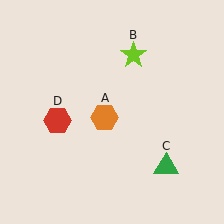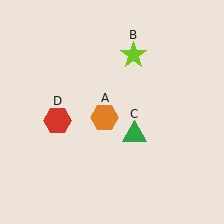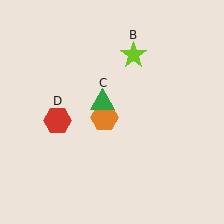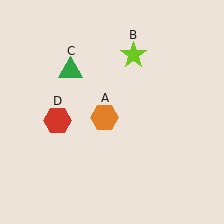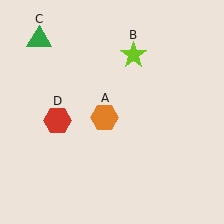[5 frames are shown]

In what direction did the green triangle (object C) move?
The green triangle (object C) moved up and to the left.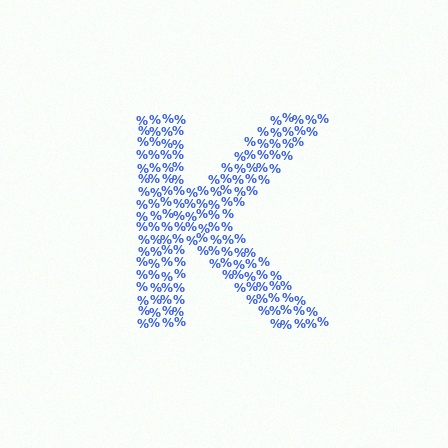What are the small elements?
The small elements are percent signs.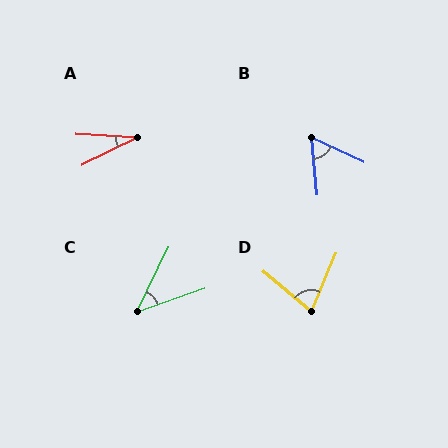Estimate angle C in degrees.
Approximately 45 degrees.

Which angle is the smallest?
A, at approximately 30 degrees.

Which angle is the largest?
D, at approximately 73 degrees.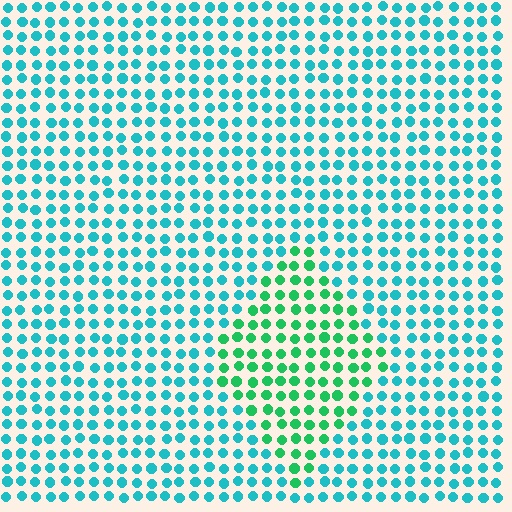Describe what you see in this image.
The image is filled with small cyan elements in a uniform arrangement. A diamond-shaped region is visible where the elements are tinted to a slightly different hue, forming a subtle color boundary.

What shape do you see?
I see a diamond.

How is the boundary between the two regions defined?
The boundary is defined purely by a slight shift in hue (about 40 degrees). Spacing, size, and orientation are identical on both sides.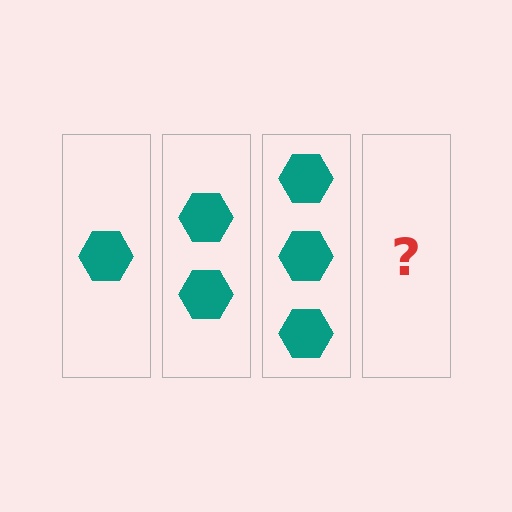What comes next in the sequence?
The next element should be 4 hexagons.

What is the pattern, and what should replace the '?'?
The pattern is that each step adds one more hexagon. The '?' should be 4 hexagons.